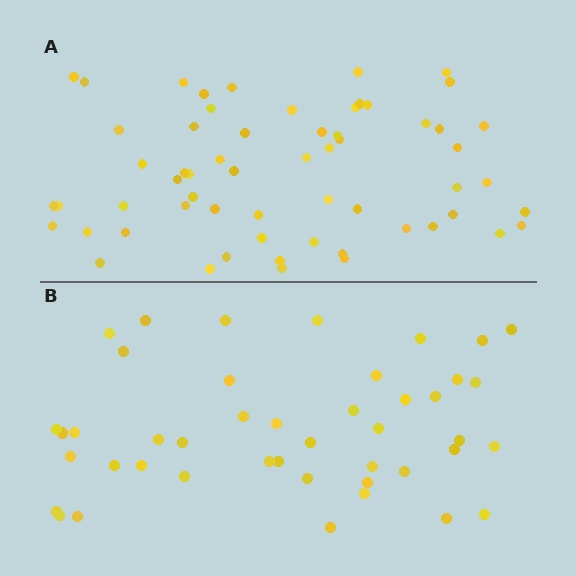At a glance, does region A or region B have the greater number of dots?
Region A (the top region) has more dots.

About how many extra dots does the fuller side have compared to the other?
Region A has approximately 15 more dots than region B.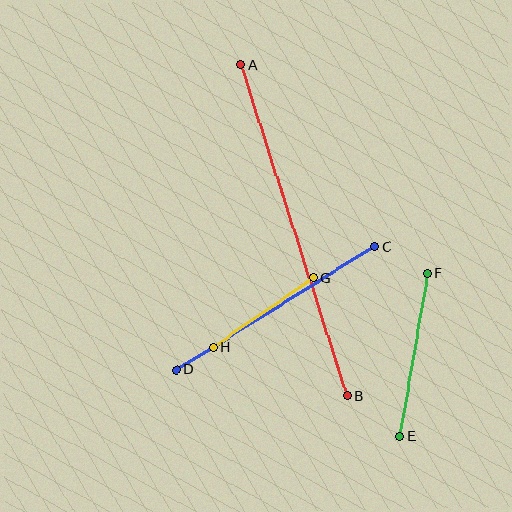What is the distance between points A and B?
The distance is approximately 347 pixels.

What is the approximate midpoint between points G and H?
The midpoint is at approximately (263, 312) pixels.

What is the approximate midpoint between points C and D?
The midpoint is at approximately (276, 308) pixels.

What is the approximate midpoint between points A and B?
The midpoint is at approximately (294, 230) pixels.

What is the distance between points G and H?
The distance is approximately 122 pixels.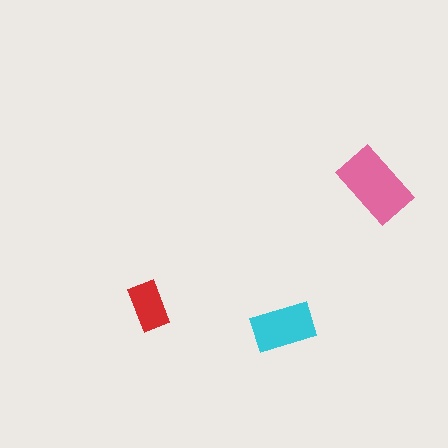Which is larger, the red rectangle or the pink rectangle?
The pink one.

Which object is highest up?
The pink rectangle is topmost.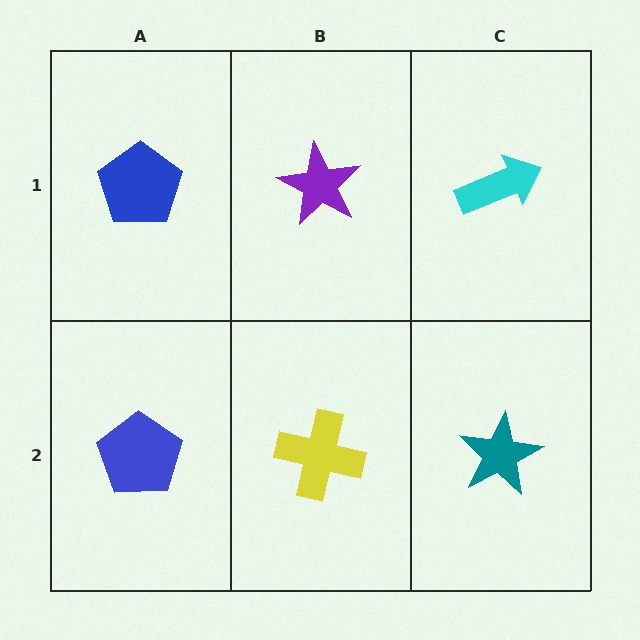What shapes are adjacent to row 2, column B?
A purple star (row 1, column B), a blue pentagon (row 2, column A), a teal star (row 2, column C).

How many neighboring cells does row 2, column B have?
3.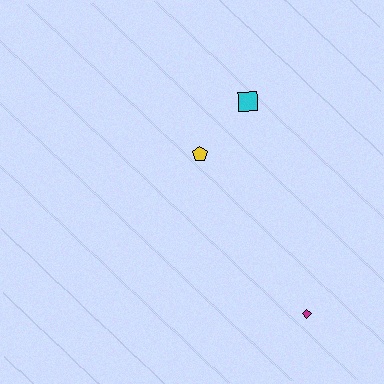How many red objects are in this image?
There are no red objects.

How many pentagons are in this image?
There is 1 pentagon.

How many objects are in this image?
There are 3 objects.